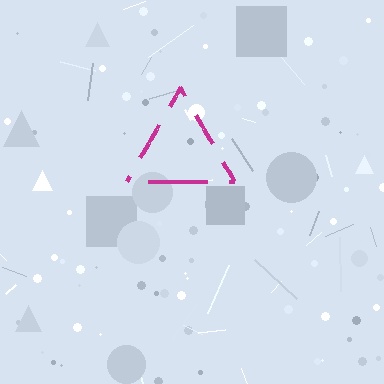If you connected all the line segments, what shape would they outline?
They would outline a triangle.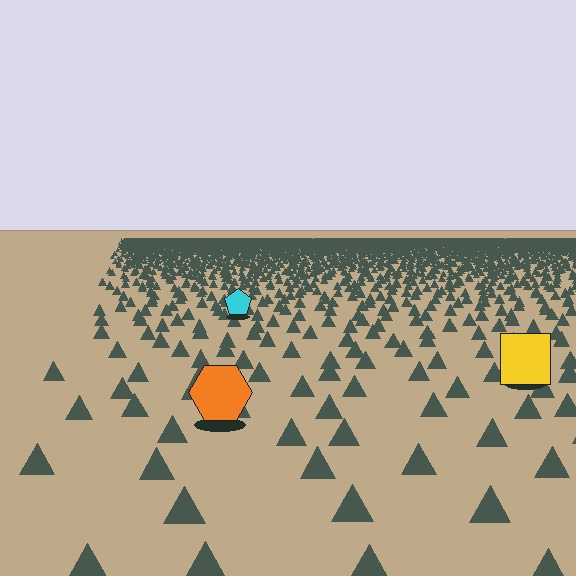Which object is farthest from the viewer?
The cyan pentagon is farthest from the viewer. It appears smaller and the ground texture around it is denser.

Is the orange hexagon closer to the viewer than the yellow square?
Yes. The orange hexagon is closer — you can tell from the texture gradient: the ground texture is coarser near it.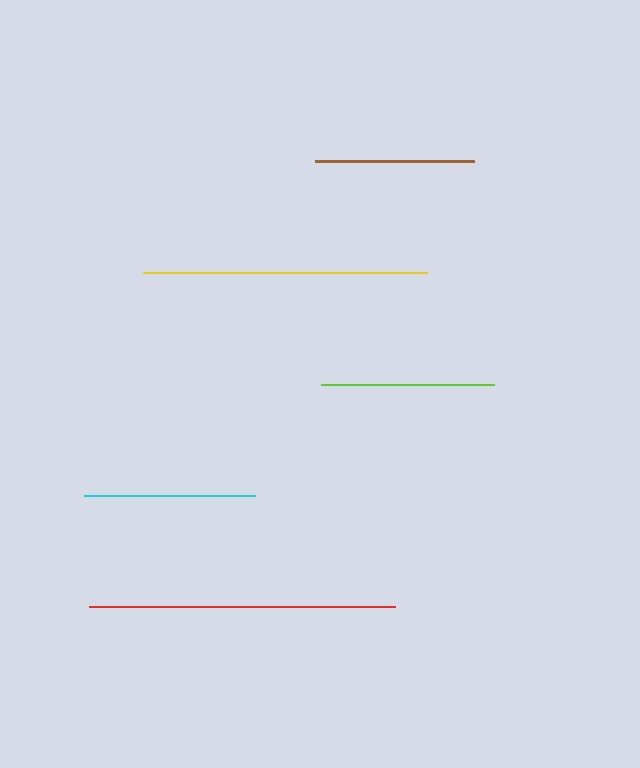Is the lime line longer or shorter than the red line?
The red line is longer than the lime line.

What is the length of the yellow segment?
The yellow segment is approximately 284 pixels long.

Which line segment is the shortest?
The brown line is the shortest at approximately 159 pixels.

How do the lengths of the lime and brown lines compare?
The lime and brown lines are approximately the same length.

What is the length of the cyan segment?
The cyan segment is approximately 171 pixels long.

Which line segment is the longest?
The red line is the longest at approximately 305 pixels.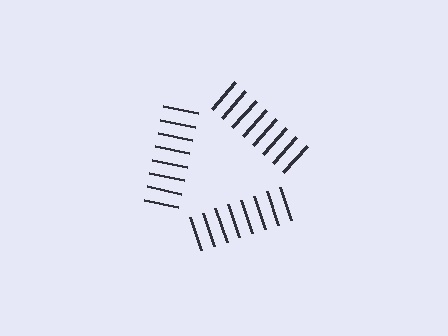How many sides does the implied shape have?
3 sides — the line-ends trace a triangle.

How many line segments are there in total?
24 — 8 along each of the 3 edges.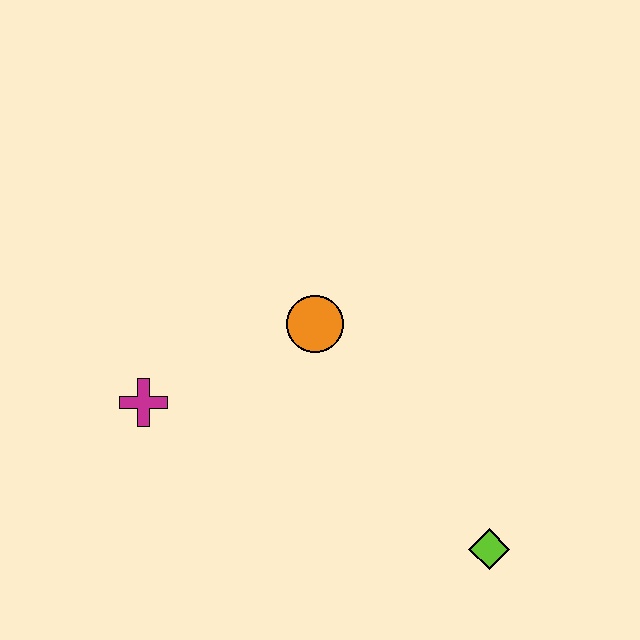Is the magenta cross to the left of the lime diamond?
Yes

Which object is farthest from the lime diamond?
The magenta cross is farthest from the lime diamond.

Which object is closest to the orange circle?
The magenta cross is closest to the orange circle.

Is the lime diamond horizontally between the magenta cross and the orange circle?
No